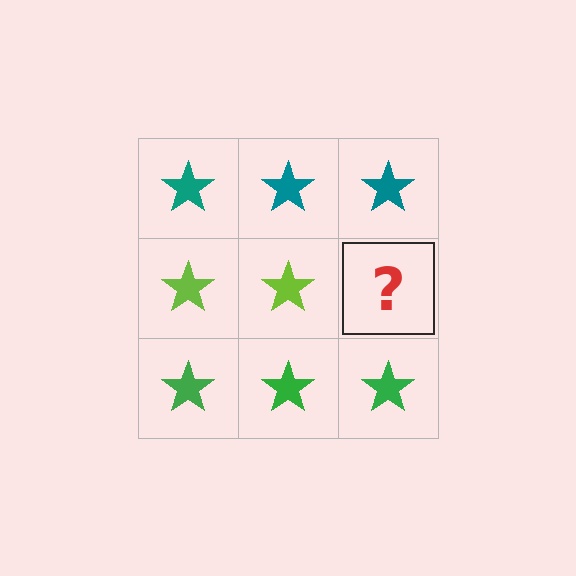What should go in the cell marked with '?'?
The missing cell should contain a lime star.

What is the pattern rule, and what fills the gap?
The rule is that each row has a consistent color. The gap should be filled with a lime star.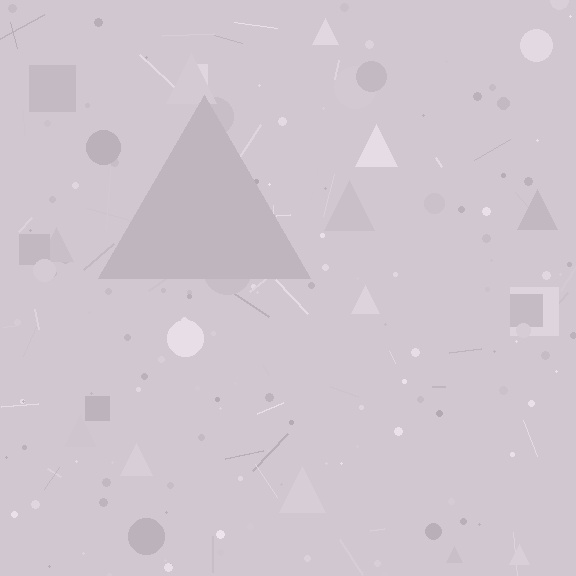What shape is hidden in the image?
A triangle is hidden in the image.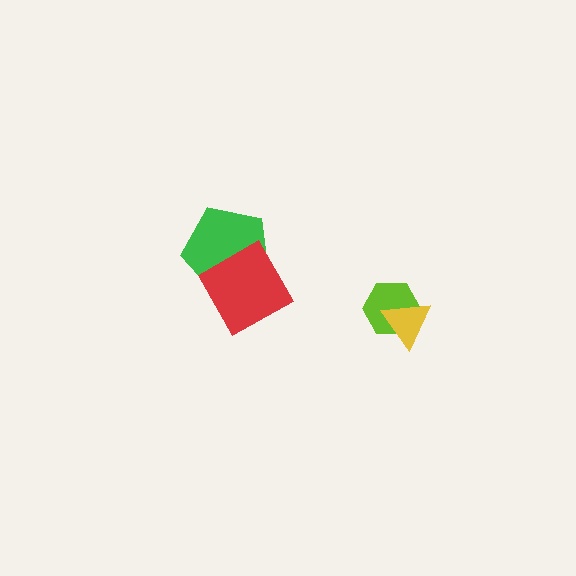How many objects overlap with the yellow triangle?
1 object overlaps with the yellow triangle.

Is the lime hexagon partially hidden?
Yes, it is partially covered by another shape.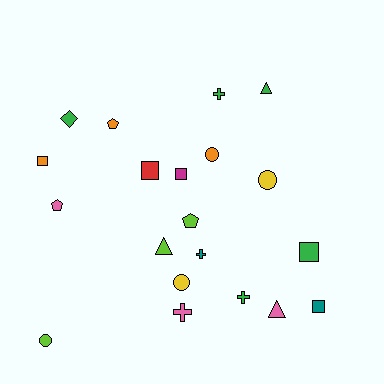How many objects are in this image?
There are 20 objects.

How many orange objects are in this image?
There are 3 orange objects.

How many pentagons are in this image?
There are 3 pentagons.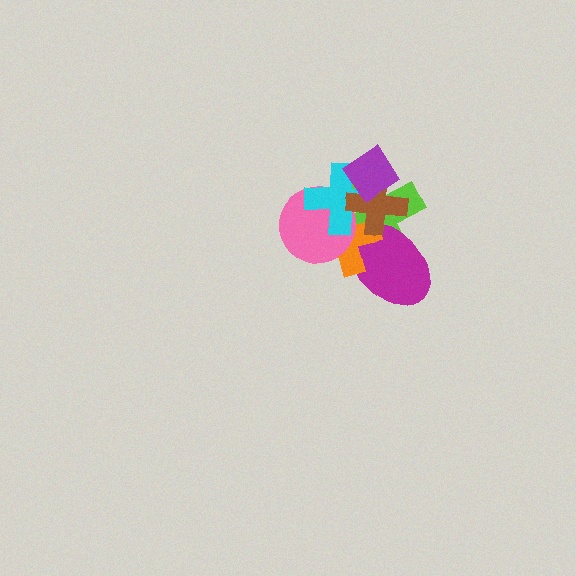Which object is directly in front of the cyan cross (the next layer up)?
The brown cross is directly in front of the cyan cross.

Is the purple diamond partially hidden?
No, no other shape covers it.